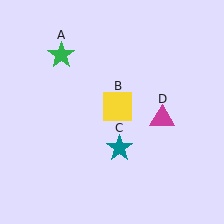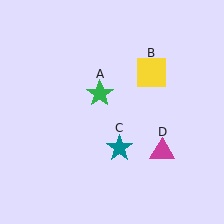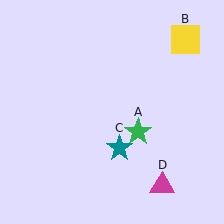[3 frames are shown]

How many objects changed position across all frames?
3 objects changed position: green star (object A), yellow square (object B), magenta triangle (object D).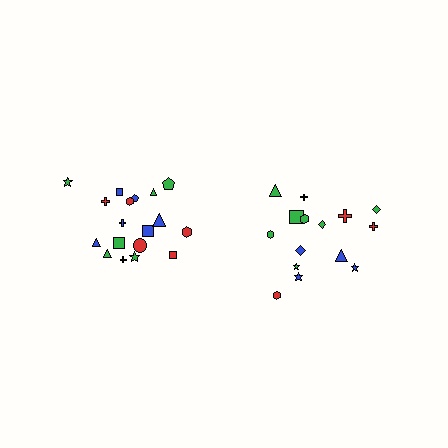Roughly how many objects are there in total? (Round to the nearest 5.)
Roughly 35 objects in total.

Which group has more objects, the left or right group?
The left group.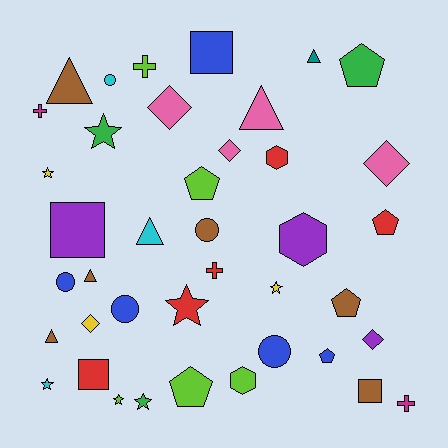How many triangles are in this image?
There are 6 triangles.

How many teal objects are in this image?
There is 1 teal object.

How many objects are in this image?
There are 40 objects.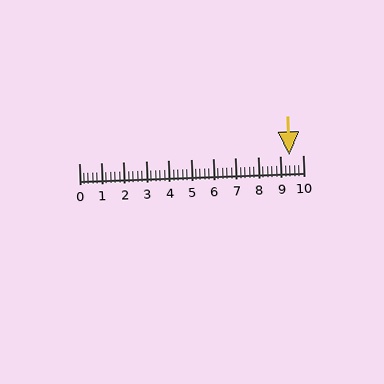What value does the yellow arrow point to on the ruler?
The yellow arrow points to approximately 9.4.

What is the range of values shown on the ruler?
The ruler shows values from 0 to 10.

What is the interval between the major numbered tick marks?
The major tick marks are spaced 1 units apart.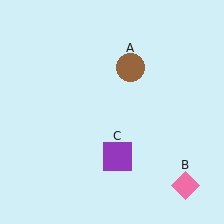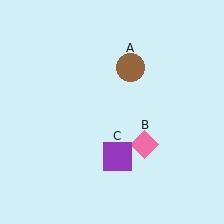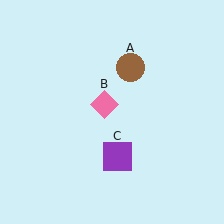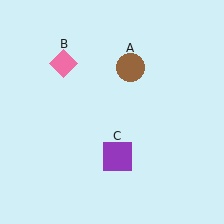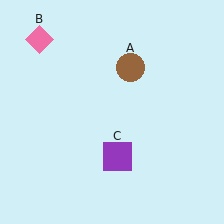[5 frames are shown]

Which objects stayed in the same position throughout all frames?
Brown circle (object A) and purple square (object C) remained stationary.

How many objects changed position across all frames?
1 object changed position: pink diamond (object B).